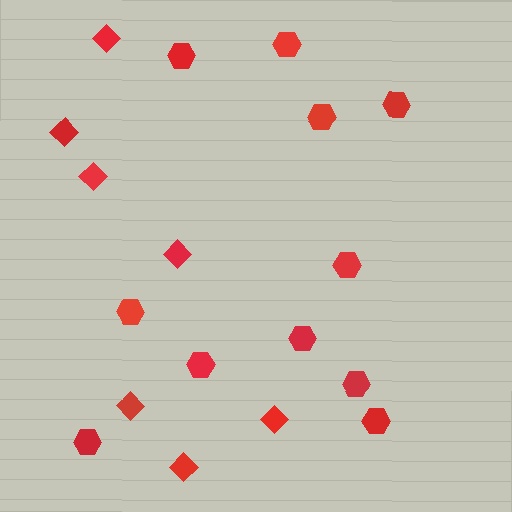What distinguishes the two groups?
There are 2 groups: one group of diamonds (7) and one group of hexagons (11).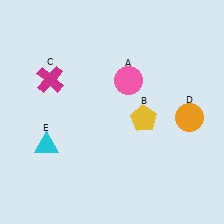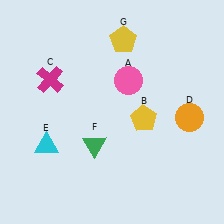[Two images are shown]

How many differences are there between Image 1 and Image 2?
There are 2 differences between the two images.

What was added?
A green triangle (F), a yellow pentagon (G) were added in Image 2.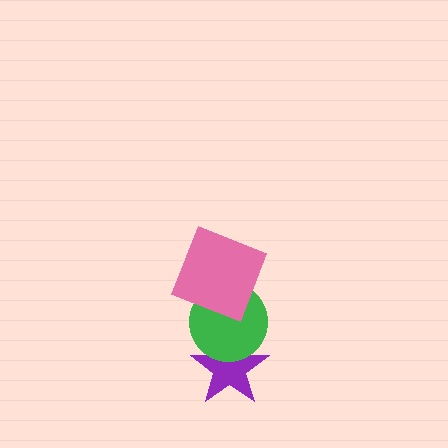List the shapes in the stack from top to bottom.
From top to bottom: the pink square, the green circle, the purple star.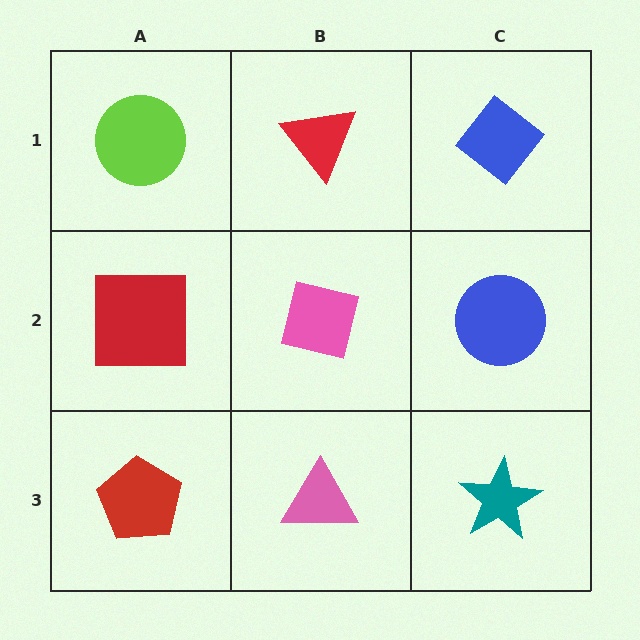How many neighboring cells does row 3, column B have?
3.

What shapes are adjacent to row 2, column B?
A red triangle (row 1, column B), a pink triangle (row 3, column B), a red square (row 2, column A), a blue circle (row 2, column C).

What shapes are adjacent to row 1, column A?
A red square (row 2, column A), a red triangle (row 1, column B).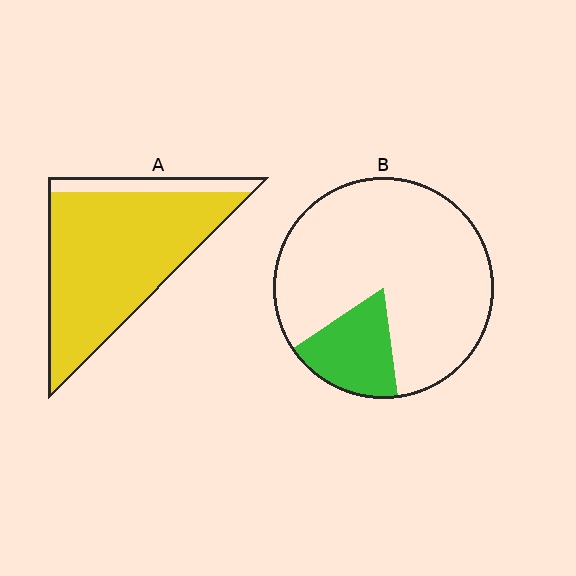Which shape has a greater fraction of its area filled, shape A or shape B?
Shape A.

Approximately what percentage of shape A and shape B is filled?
A is approximately 85% and B is approximately 20%.